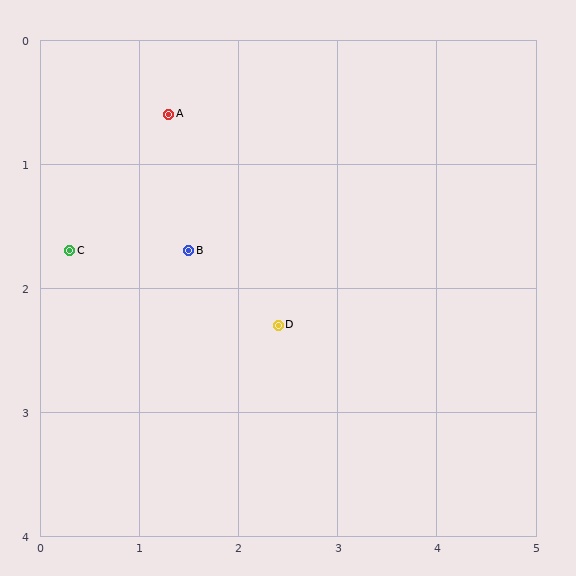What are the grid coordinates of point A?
Point A is at approximately (1.3, 0.6).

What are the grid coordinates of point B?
Point B is at approximately (1.5, 1.7).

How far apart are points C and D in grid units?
Points C and D are about 2.2 grid units apart.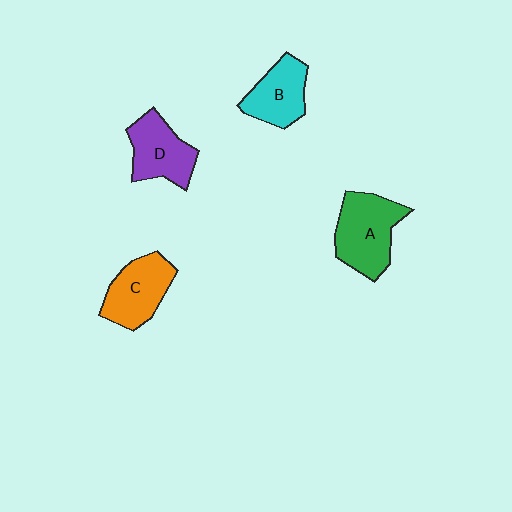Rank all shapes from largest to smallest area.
From largest to smallest: A (green), C (orange), D (purple), B (cyan).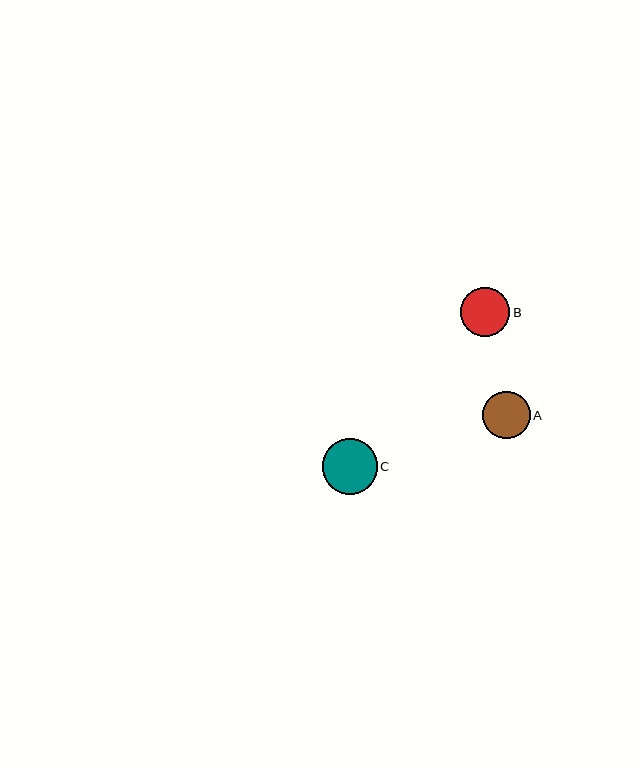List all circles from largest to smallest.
From largest to smallest: C, B, A.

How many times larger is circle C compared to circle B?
Circle C is approximately 1.1 times the size of circle B.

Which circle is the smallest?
Circle A is the smallest with a size of approximately 47 pixels.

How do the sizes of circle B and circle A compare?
Circle B and circle A are approximately the same size.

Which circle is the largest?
Circle C is the largest with a size of approximately 55 pixels.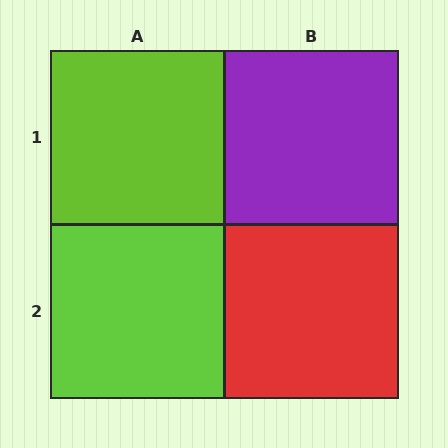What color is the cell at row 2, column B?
Red.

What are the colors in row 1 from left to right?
Lime, purple.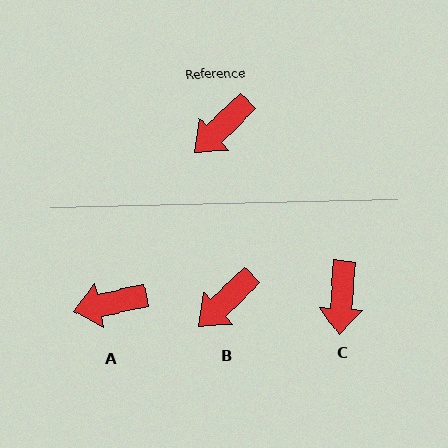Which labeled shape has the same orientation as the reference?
B.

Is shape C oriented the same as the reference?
No, it is off by about 42 degrees.